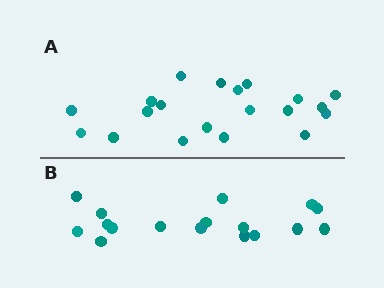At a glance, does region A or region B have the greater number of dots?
Region A (the top region) has more dots.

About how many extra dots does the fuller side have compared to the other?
Region A has just a few more — roughly 2 or 3 more dots than region B.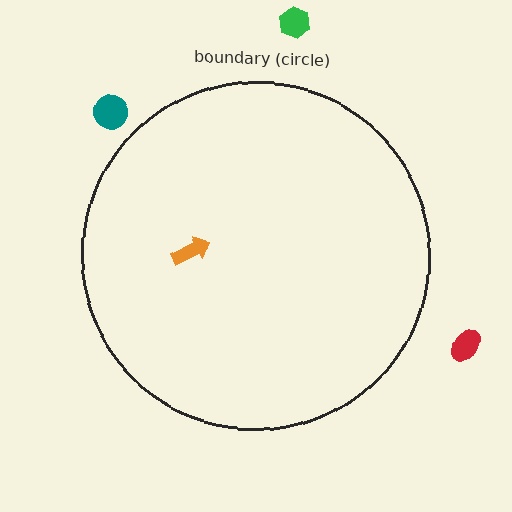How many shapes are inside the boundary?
1 inside, 3 outside.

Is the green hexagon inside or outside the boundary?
Outside.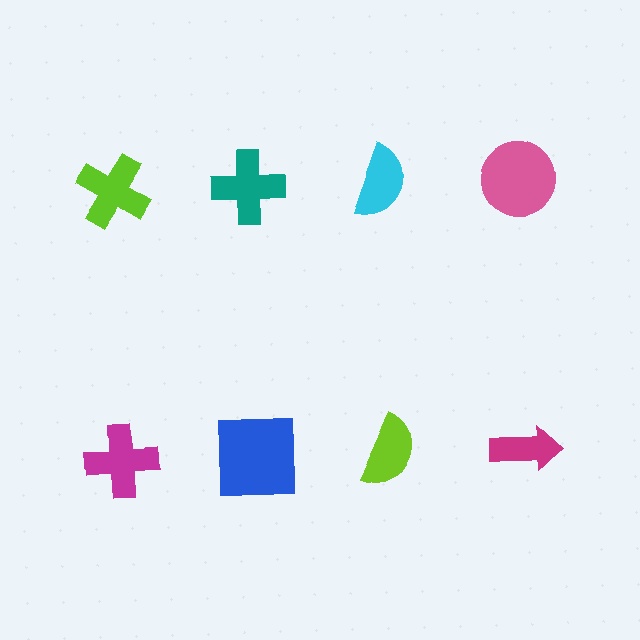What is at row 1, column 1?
A lime cross.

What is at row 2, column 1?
A magenta cross.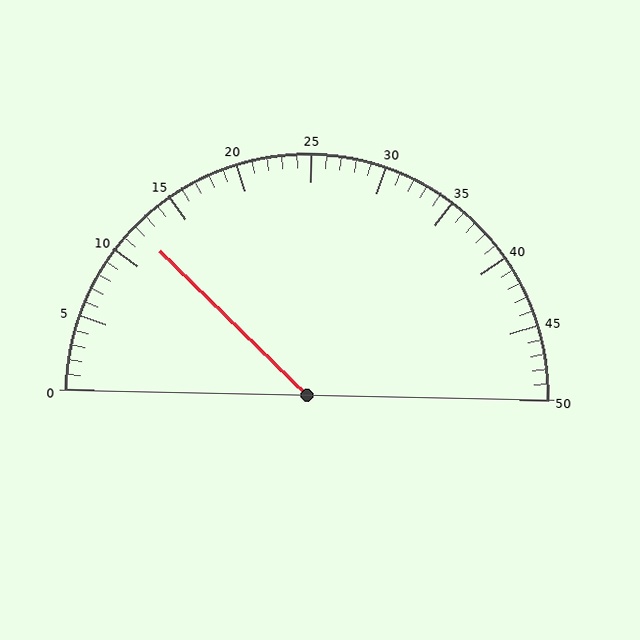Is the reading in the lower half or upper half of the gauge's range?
The reading is in the lower half of the range (0 to 50).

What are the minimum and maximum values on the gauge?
The gauge ranges from 0 to 50.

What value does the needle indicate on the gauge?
The needle indicates approximately 12.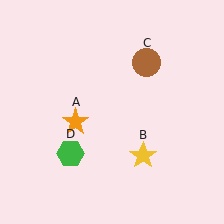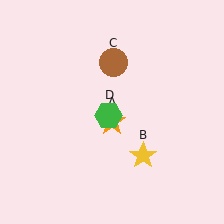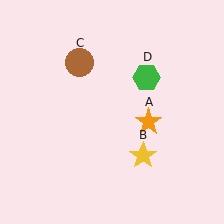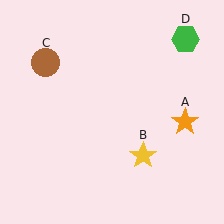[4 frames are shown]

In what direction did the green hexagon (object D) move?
The green hexagon (object D) moved up and to the right.